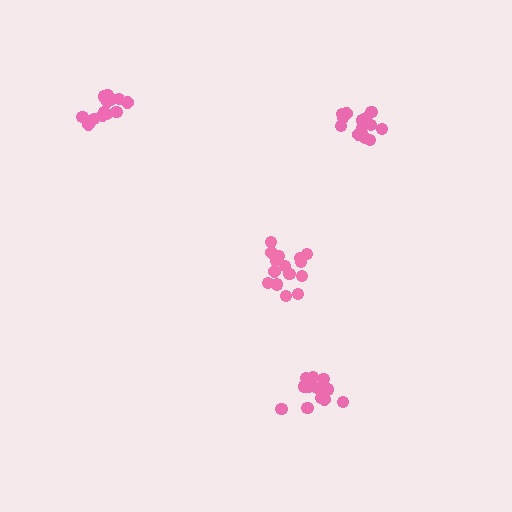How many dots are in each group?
Group 1: 14 dots, Group 2: 13 dots, Group 3: 16 dots, Group 4: 14 dots (57 total).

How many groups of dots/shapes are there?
There are 4 groups.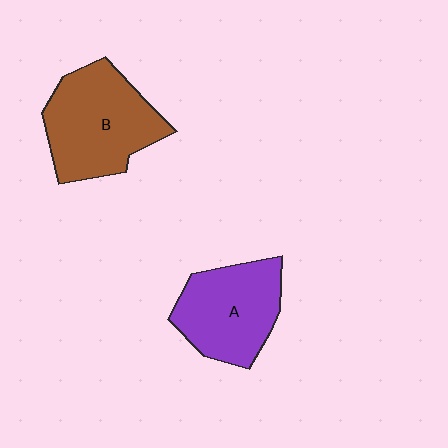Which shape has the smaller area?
Shape A (purple).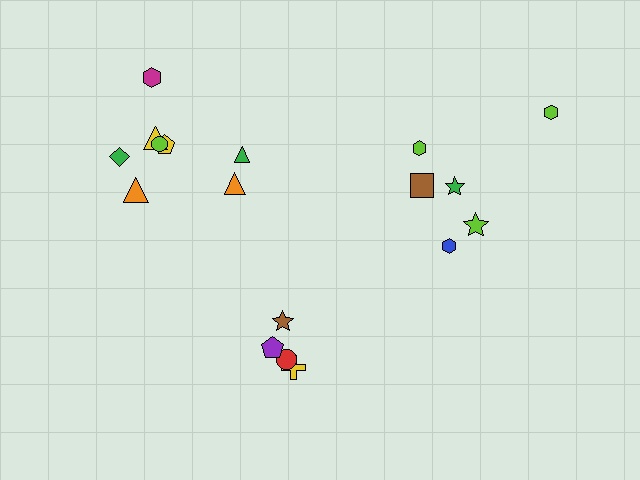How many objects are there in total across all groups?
There are 18 objects.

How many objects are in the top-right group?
There are 6 objects.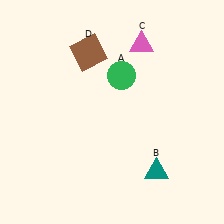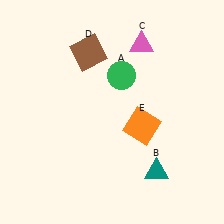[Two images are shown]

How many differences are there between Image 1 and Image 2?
There is 1 difference between the two images.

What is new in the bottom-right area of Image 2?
An orange square (E) was added in the bottom-right area of Image 2.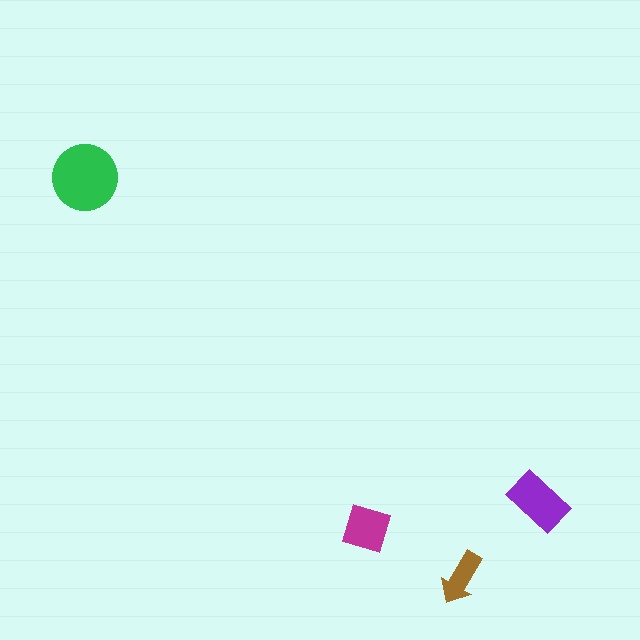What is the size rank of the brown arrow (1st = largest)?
4th.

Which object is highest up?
The green circle is topmost.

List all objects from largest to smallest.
The green circle, the purple rectangle, the magenta diamond, the brown arrow.